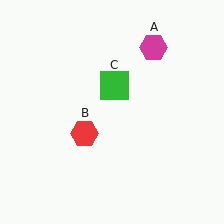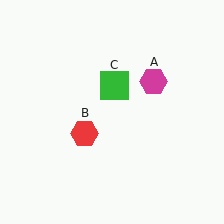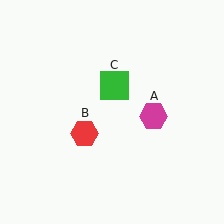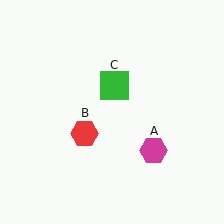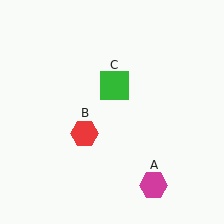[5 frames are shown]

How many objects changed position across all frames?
1 object changed position: magenta hexagon (object A).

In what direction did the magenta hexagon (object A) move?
The magenta hexagon (object A) moved down.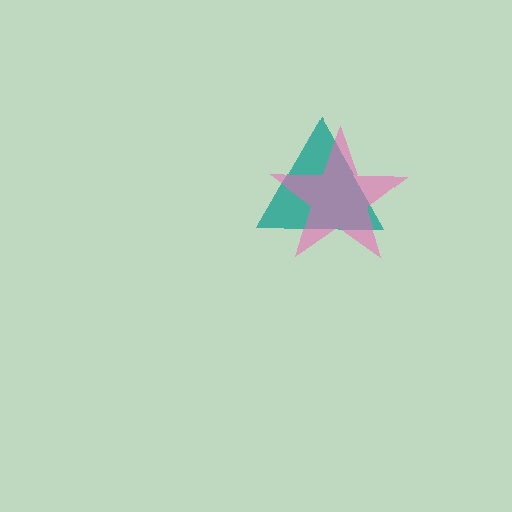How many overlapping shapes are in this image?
There are 2 overlapping shapes in the image.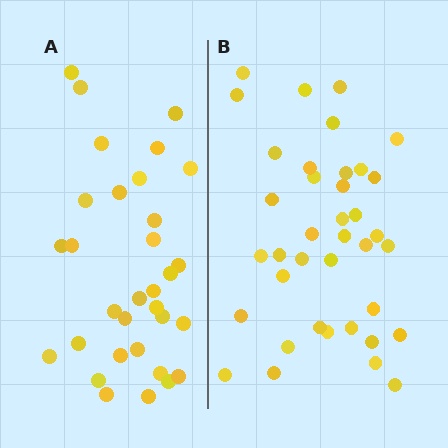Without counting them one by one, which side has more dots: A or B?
Region B (the right region) has more dots.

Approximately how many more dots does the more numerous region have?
Region B has about 6 more dots than region A.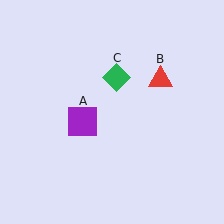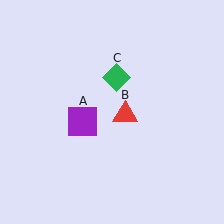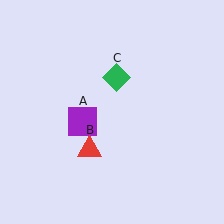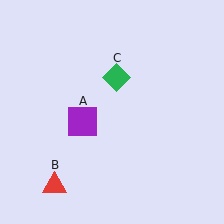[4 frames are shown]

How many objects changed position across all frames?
1 object changed position: red triangle (object B).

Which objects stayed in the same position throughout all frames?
Purple square (object A) and green diamond (object C) remained stationary.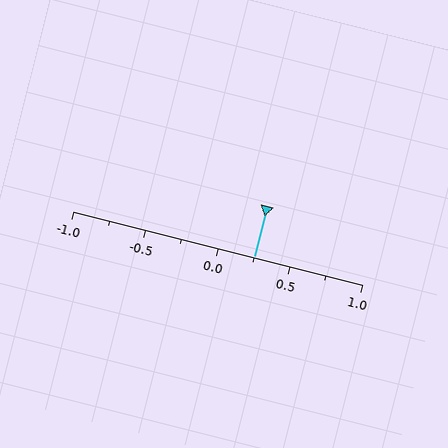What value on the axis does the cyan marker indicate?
The marker indicates approximately 0.25.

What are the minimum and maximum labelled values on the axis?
The axis runs from -1.0 to 1.0.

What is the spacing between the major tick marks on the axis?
The major ticks are spaced 0.5 apart.